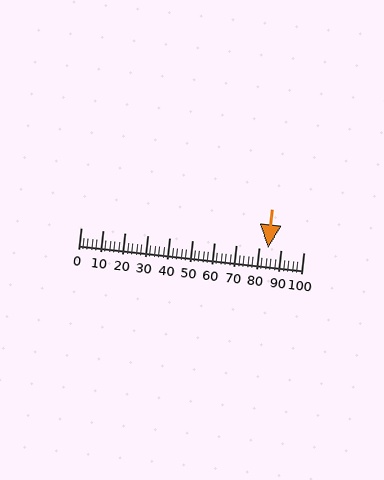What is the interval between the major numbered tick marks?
The major tick marks are spaced 10 units apart.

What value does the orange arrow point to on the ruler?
The orange arrow points to approximately 84.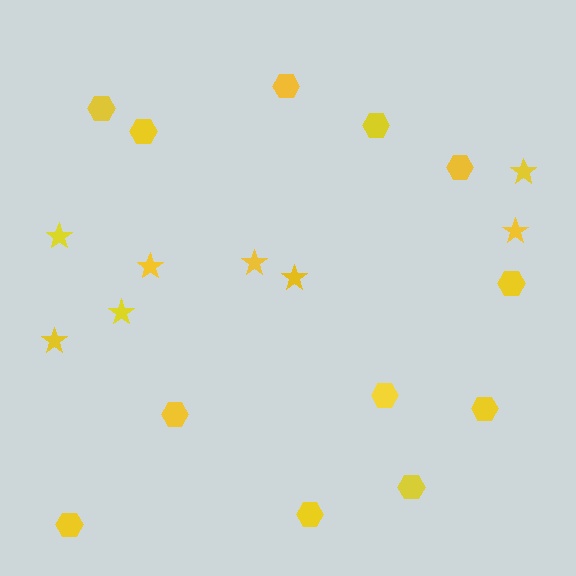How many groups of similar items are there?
There are 2 groups: one group of stars (8) and one group of hexagons (12).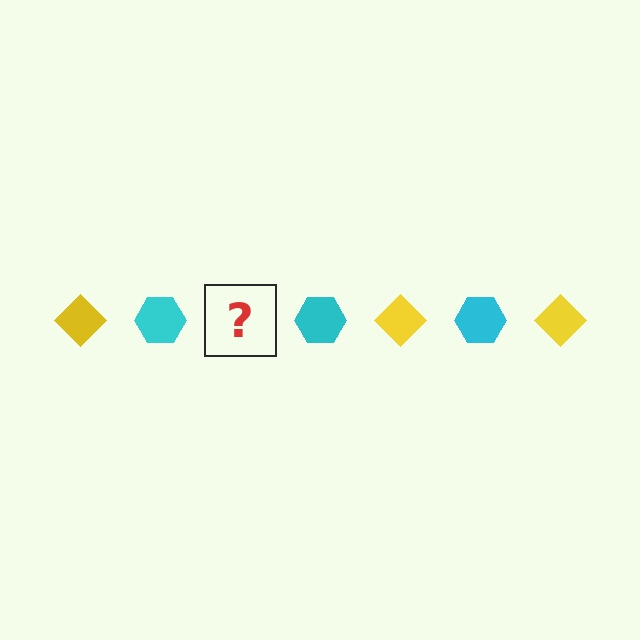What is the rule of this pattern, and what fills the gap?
The rule is that the pattern alternates between yellow diamond and cyan hexagon. The gap should be filled with a yellow diamond.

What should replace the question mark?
The question mark should be replaced with a yellow diamond.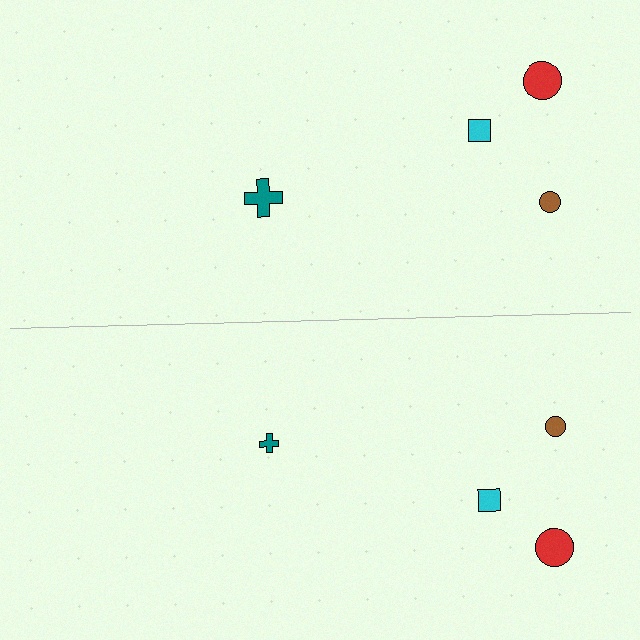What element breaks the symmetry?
The teal cross on the bottom side has a different size than its mirror counterpart.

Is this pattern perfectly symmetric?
No, the pattern is not perfectly symmetric. The teal cross on the bottom side has a different size than its mirror counterpart.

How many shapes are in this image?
There are 8 shapes in this image.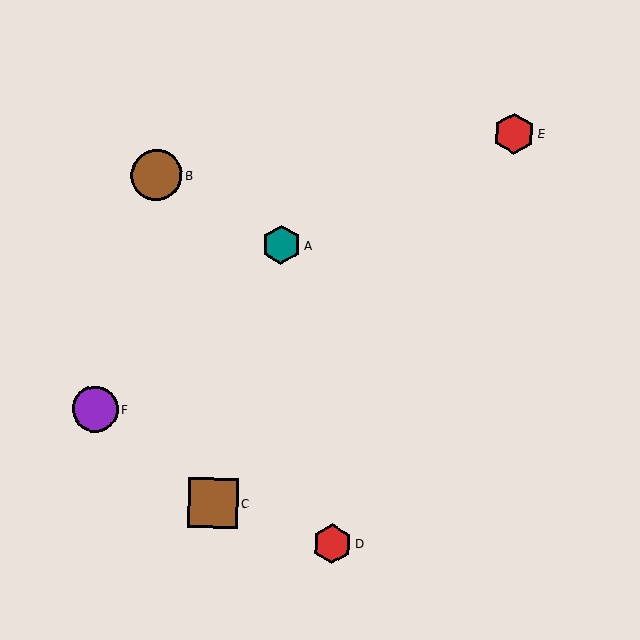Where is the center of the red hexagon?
The center of the red hexagon is at (332, 544).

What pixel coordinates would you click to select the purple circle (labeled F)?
Click at (95, 409) to select the purple circle F.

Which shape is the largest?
The brown circle (labeled B) is the largest.